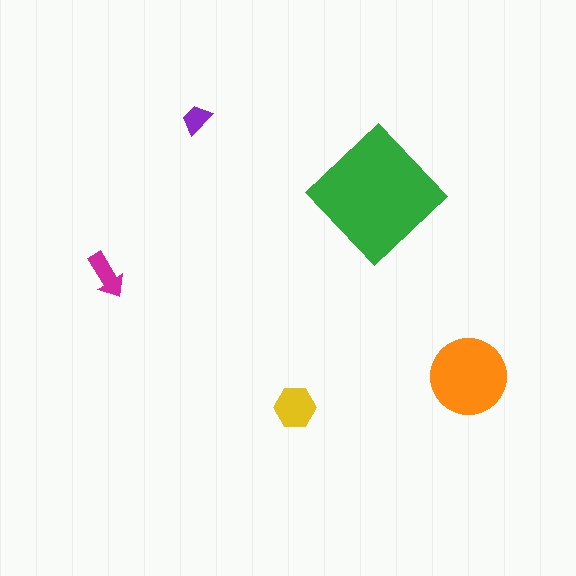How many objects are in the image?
There are 5 objects in the image.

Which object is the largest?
The green diamond.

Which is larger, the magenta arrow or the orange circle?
The orange circle.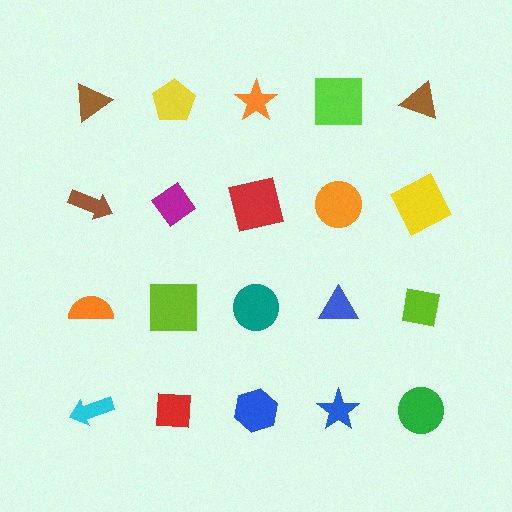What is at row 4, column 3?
A blue hexagon.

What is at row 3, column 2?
A lime square.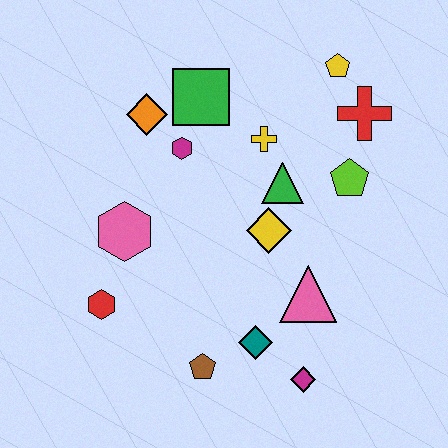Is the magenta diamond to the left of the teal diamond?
No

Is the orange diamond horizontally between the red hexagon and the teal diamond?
Yes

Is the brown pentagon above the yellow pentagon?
No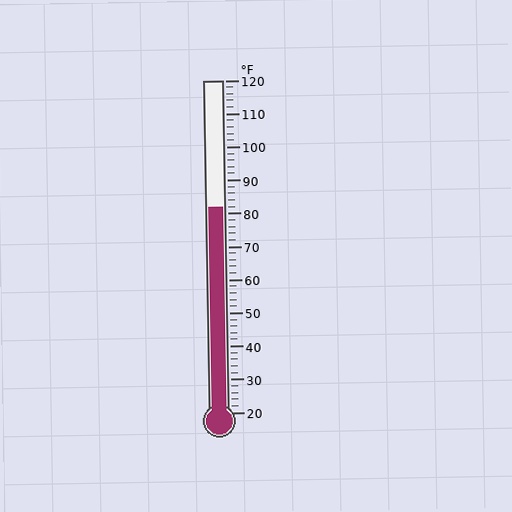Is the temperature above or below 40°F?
The temperature is above 40°F.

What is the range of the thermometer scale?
The thermometer scale ranges from 20°F to 120°F.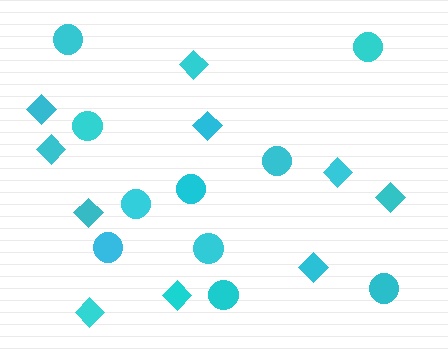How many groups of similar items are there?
There are 2 groups: one group of diamonds (10) and one group of circles (10).